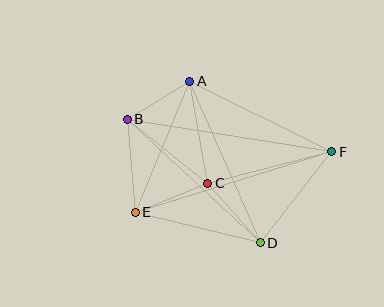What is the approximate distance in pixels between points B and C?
The distance between B and C is approximately 103 pixels.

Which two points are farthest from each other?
Points B and F are farthest from each other.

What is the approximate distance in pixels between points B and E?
The distance between B and E is approximately 93 pixels.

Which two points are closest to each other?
Points A and B are closest to each other.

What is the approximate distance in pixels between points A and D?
The distance between A and D is approximately 176 pixels.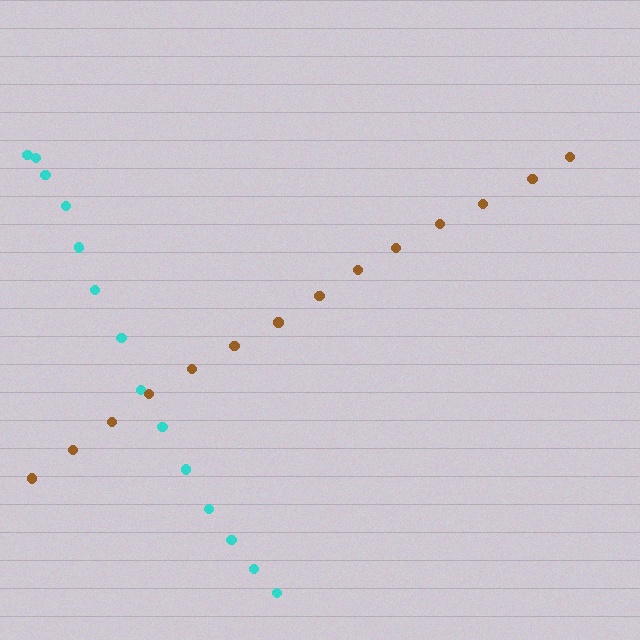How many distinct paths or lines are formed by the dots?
There are 2 distinct paths.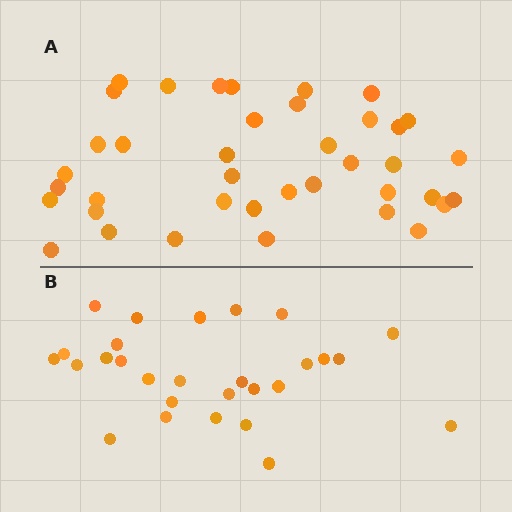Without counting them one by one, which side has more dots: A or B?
Region A (the top region) has more dots.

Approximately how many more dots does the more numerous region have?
Region A has roughly 12 or so more dots than region B.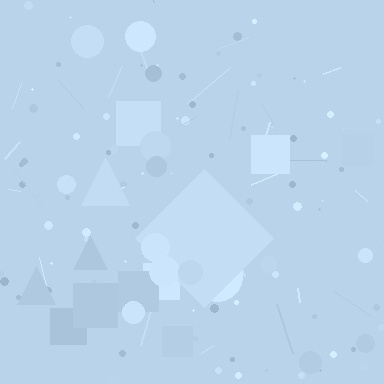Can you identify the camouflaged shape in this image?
The camouflaged shape is a diamond.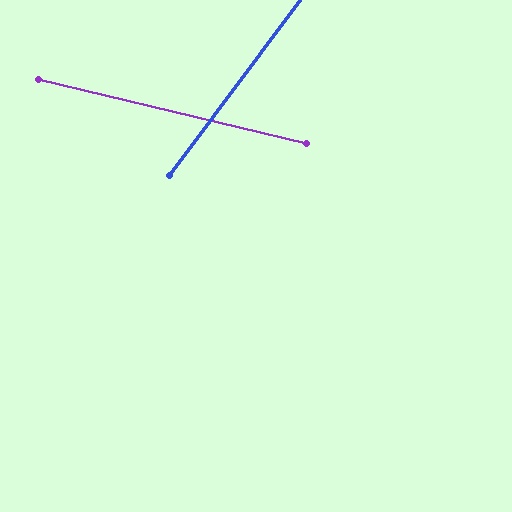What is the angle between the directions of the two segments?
Approximately 67 degrees.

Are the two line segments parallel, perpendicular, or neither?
Neither parallel nor perpendicular — they differ by about 67°.